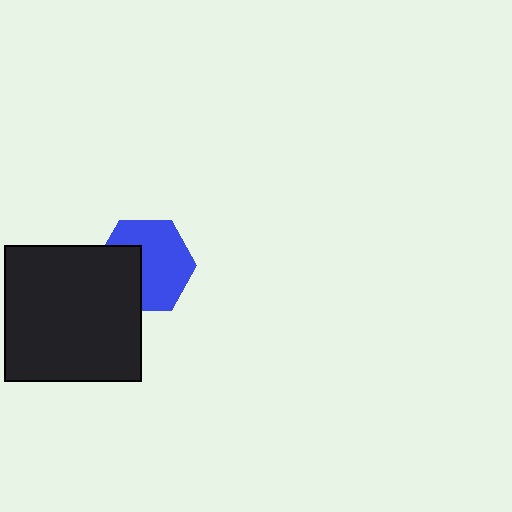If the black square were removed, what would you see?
You would see the complete blue hexagon.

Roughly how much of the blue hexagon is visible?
Most of it is visible (roughly 65%).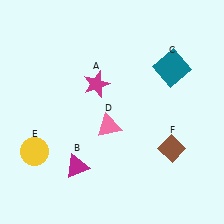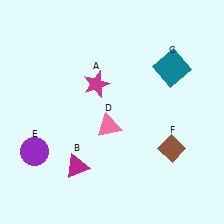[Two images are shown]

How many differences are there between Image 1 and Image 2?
There is 1 difference between the two images.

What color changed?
The circle (E) changed from yellow in Image 1 to purple in Image 2.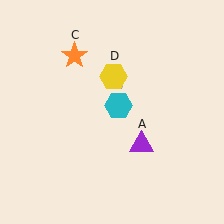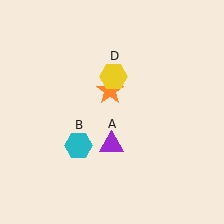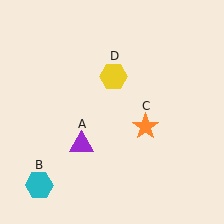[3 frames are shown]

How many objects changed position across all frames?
3 objects changed position: purple triangle (object A), cyan hexagon (object B), orange star (object C).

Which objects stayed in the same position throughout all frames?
Yellow hexagon (object D) remained stationary.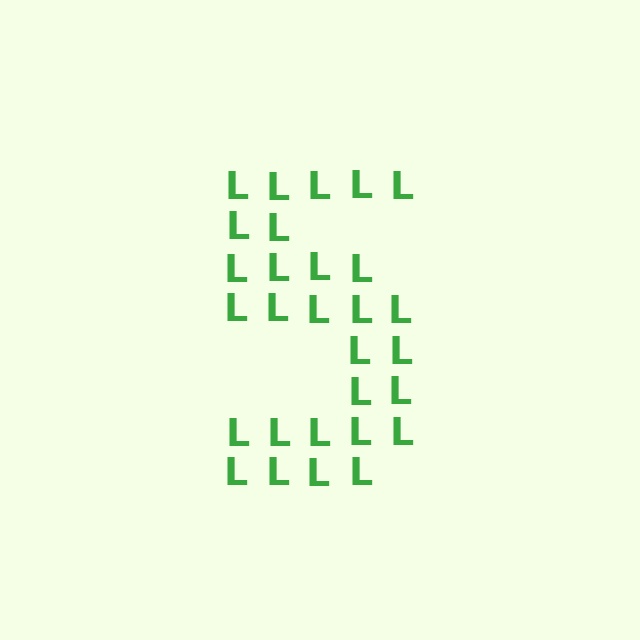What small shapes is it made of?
It is made of small letter L's.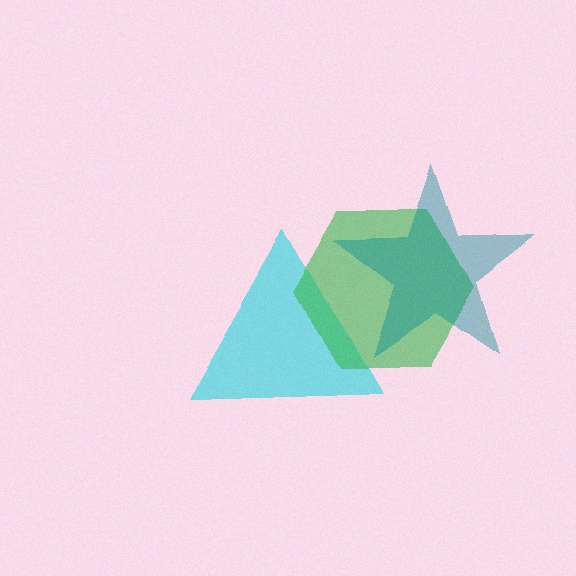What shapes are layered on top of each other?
The layered shapes are: a cyan triangle, a green hexagon, a teal star.